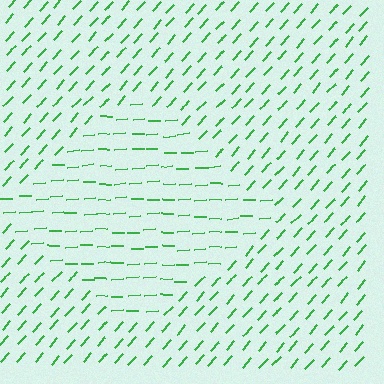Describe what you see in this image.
The image is filled with small green line segments. A diamond region in the image has lines oriented differently from the surrounding lines, creating a visible texture boundary.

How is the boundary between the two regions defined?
The boundary is defined purely by a change in line orientation (approximately 45 degrees difference). All lines are the same color and thickness.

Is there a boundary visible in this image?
Yes, there is a texture boundary formed by a change in line orientation.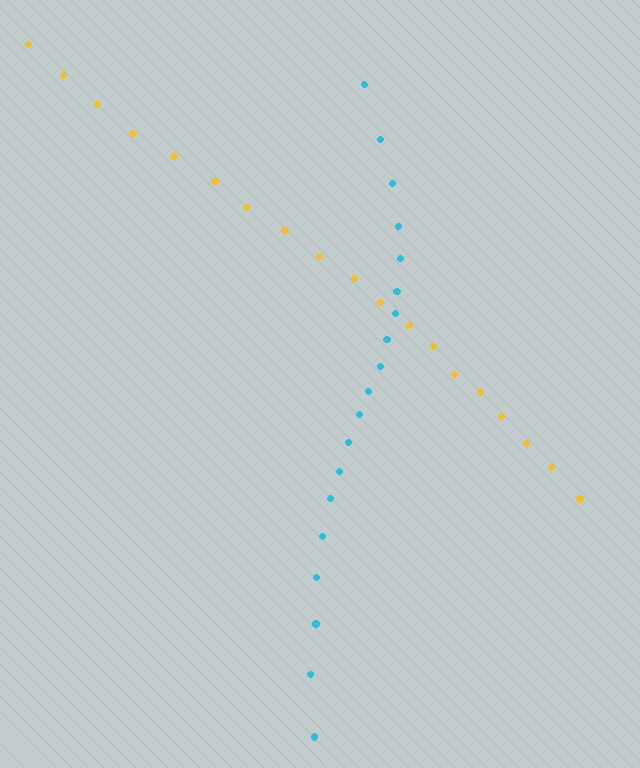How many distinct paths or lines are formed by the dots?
There are 2 distinct paths.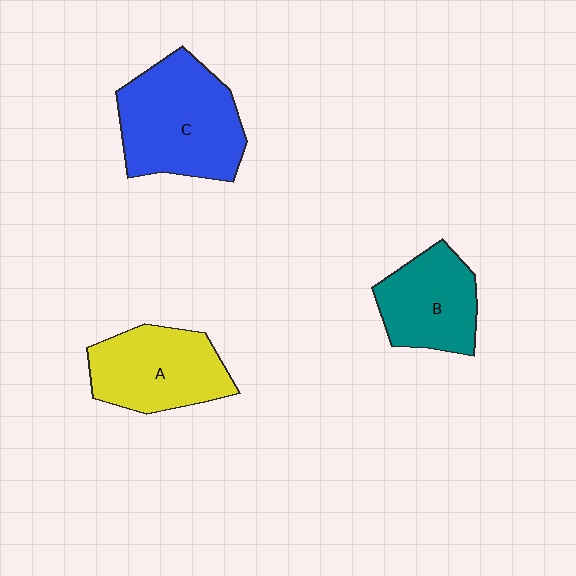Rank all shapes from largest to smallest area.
From largest to smallest: C (blue), A (yellow), B (teal).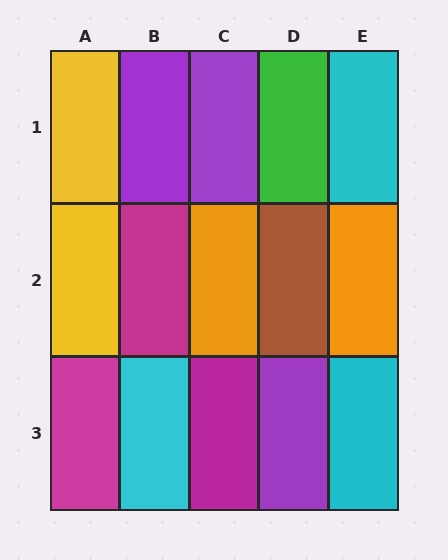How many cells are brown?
1 cell is brown.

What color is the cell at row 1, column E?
Cyan.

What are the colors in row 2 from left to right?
Yellow, magenta, orange, brown, orange.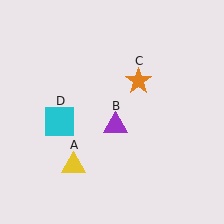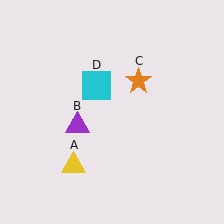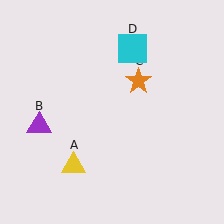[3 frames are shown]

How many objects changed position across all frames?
2 objects changed position: purple triangle (object B), cyan square (object D).